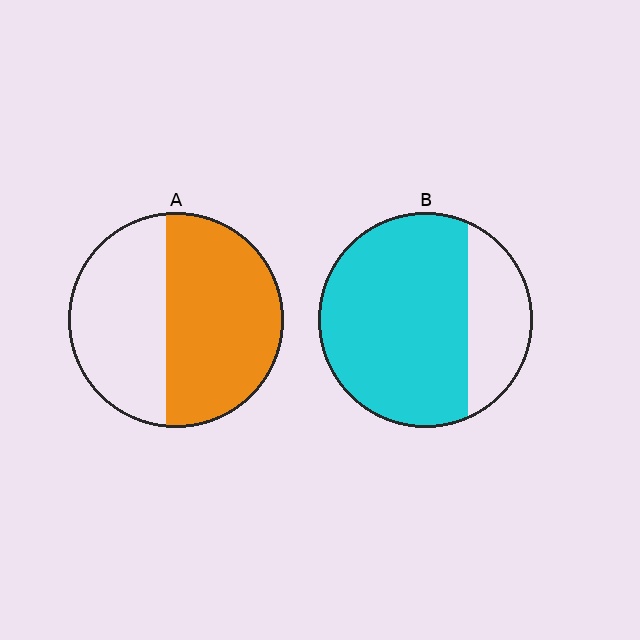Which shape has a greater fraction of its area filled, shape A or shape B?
Shape B.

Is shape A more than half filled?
Yes.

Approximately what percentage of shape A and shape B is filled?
A is approximately 55% and B is approximately 75%.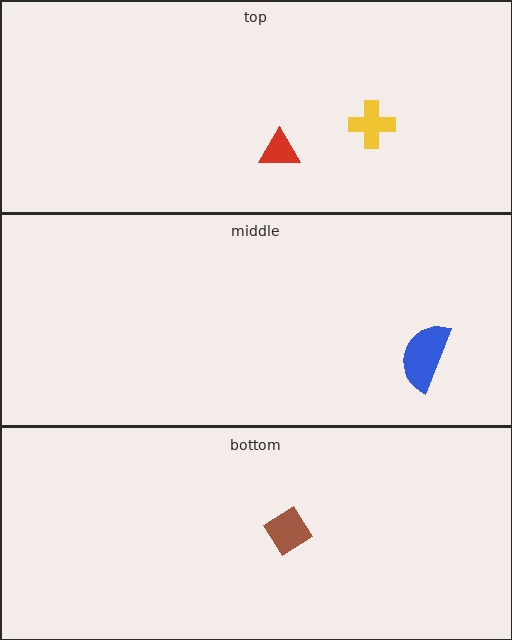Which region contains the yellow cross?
The top region.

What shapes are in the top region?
The red triangle, the yellow cross.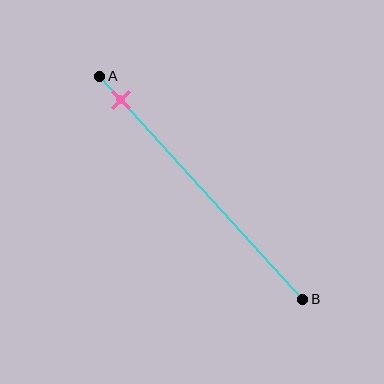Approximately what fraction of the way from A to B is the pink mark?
The pink mark is approximately 10% of the way from A to B.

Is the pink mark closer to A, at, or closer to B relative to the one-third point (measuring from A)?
The pink mark is closer to point A than the one-third point of segment AB.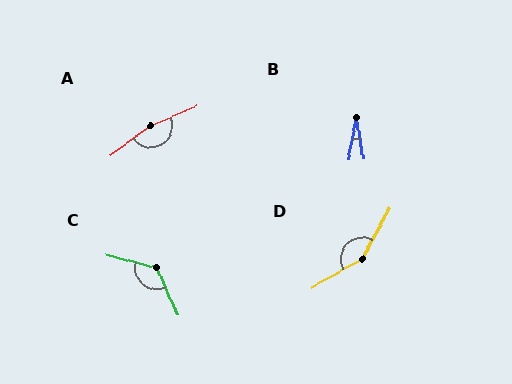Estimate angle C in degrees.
Approximately 127 degrees.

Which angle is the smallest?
B, at approximately 20 degrees.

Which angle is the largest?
A, at approximately 167 degrees.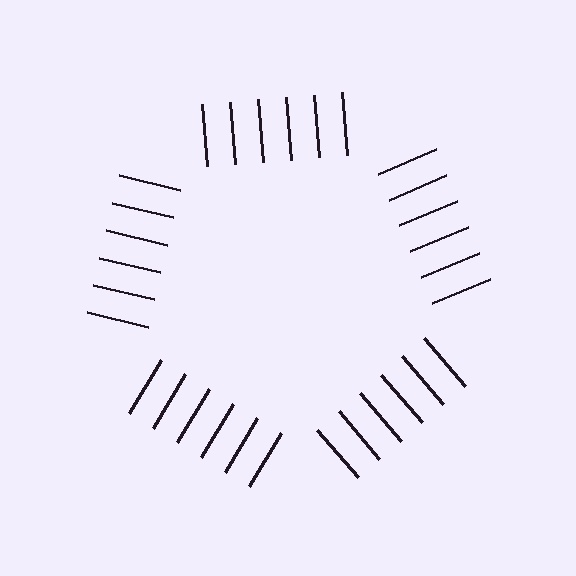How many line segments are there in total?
30 — 6 along each of the 5 edges.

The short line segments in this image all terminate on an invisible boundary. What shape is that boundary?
An illusory pentagon — the line segments terminate on its edges but no continuous stroke is drawn.